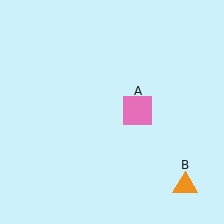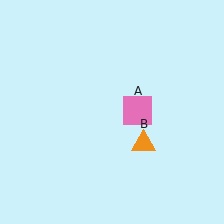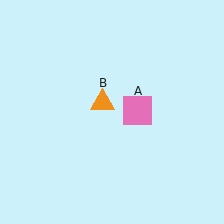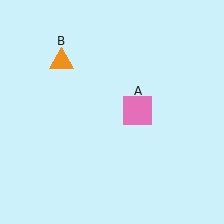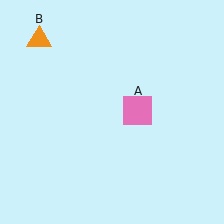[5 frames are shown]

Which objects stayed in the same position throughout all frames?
Pink square (object A) remained stationary.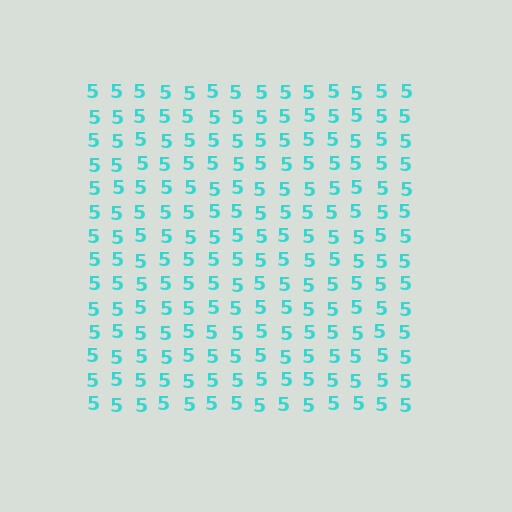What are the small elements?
The small elements are digit 5's.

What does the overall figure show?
The overall figure shows a square.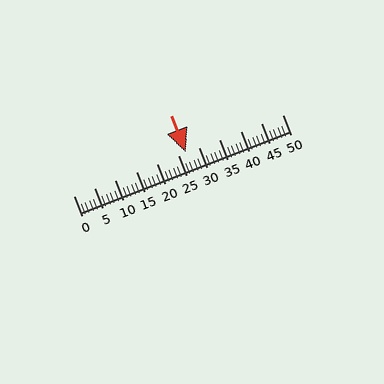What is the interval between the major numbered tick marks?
The major tick marks are spaced 5 units apart.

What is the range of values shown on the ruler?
The ruler shows values from 0 to 50.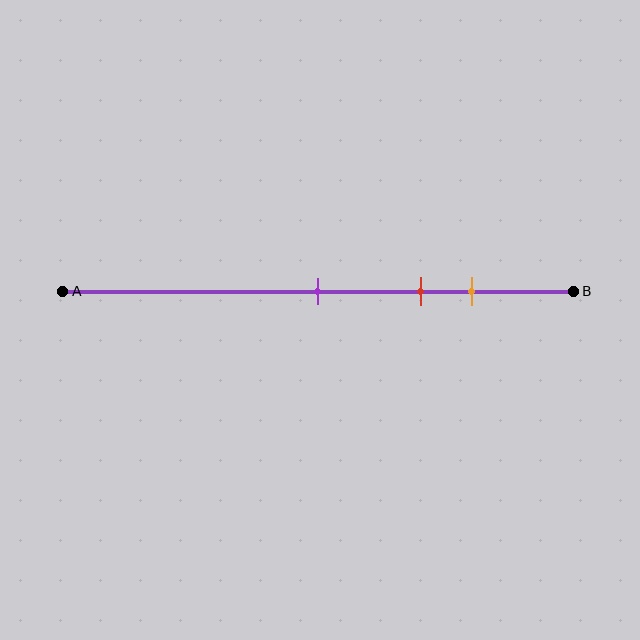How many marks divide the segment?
There are 3 marks dividing the segment.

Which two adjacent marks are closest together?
The red and orange marks are the closest adjacent pair.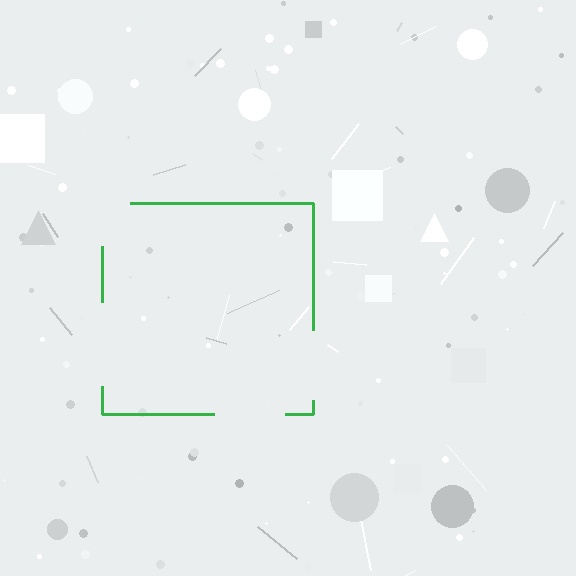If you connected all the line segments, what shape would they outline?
They would outline a square.